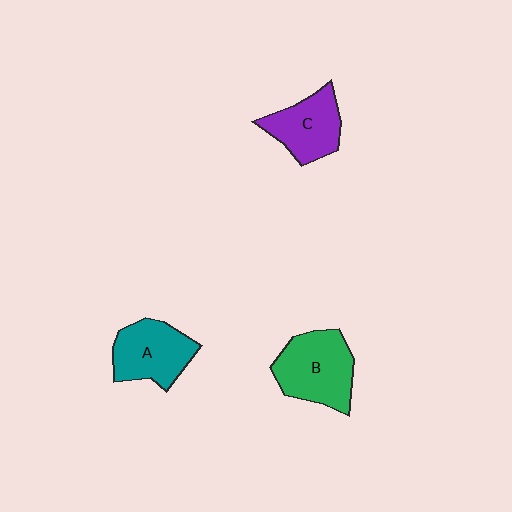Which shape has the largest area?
Shape B (green).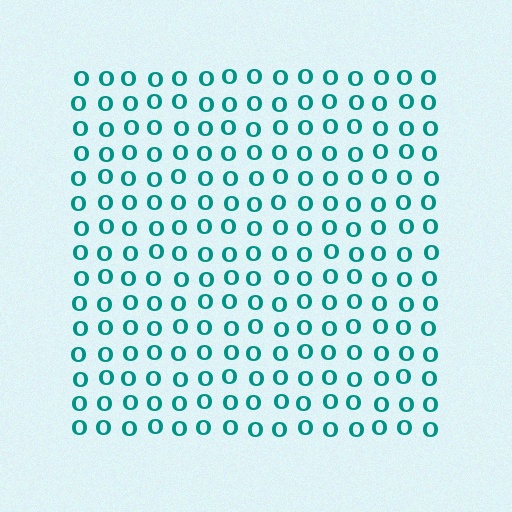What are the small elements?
The small elements are letter O's.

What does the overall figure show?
The overall figure shows a square.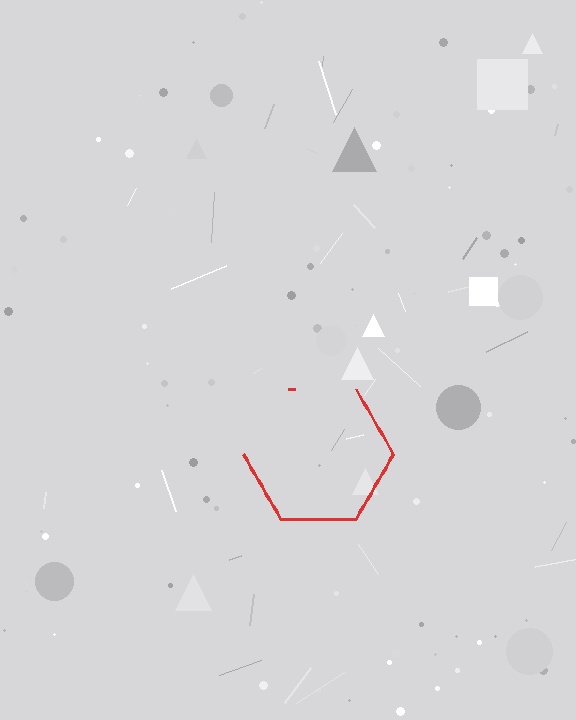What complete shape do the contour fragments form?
The contour fragments form a hexagon.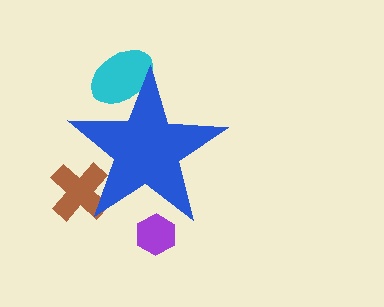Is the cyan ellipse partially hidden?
Yes, the cyan ellipse is partially hidden behind the blue star.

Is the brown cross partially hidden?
Yes, the brown cross is partially hidden behind the blue star.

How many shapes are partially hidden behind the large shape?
3 shapes are partially hidden.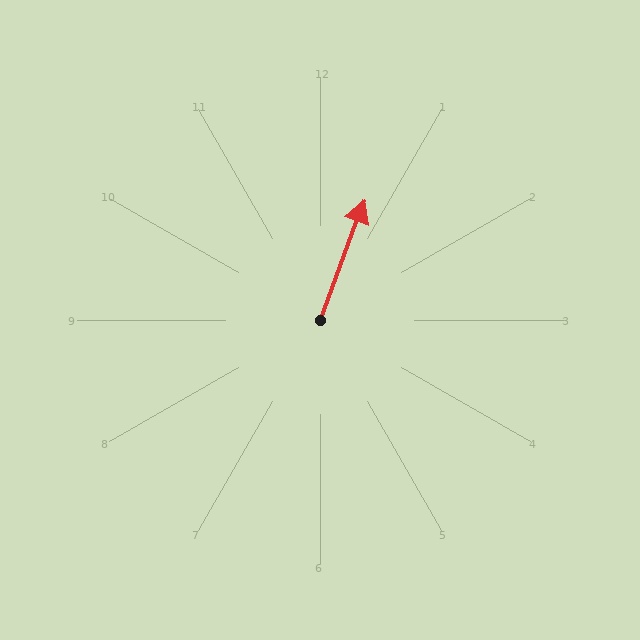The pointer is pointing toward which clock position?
Roughly 1 o'clock.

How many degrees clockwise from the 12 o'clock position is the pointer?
Approximately 20 degrees.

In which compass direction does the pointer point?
North.